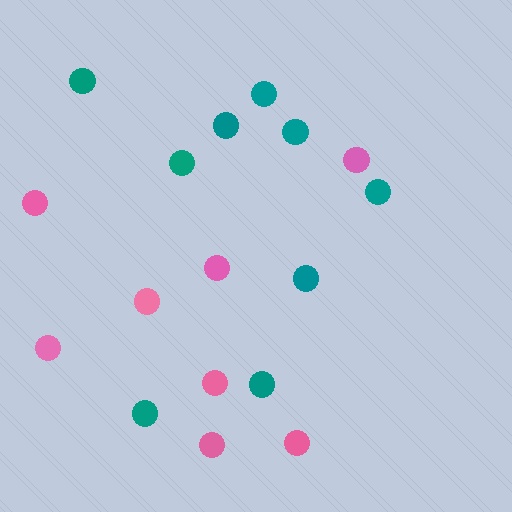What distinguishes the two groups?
There are 2 groups: one group of teal circles (9) and one group of pink circles (8).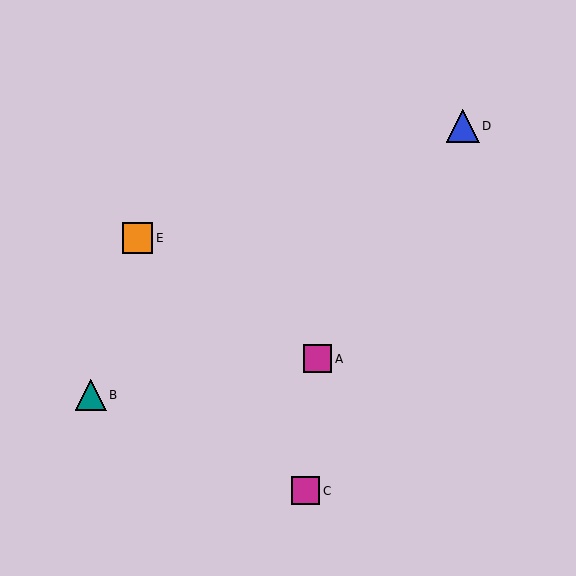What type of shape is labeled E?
Shape E is an orange square.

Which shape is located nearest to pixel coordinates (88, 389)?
The teal triangle (labeled B) at (91, 395) is nearest to that location.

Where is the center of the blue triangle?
The center of the blue triangle is at (463, 126).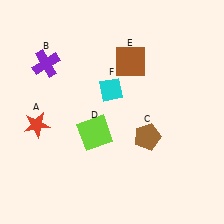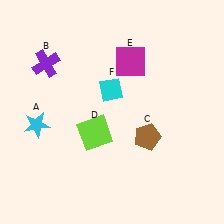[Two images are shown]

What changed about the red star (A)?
In Image 1, A is red. In Image 2, it changed to cyan.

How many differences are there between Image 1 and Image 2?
There are 2 differences between the two images.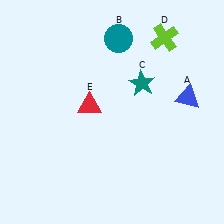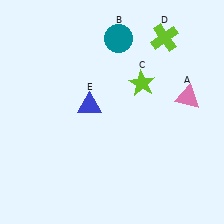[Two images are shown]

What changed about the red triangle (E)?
In Image 1, E is red. In Image 2, it changed to blue.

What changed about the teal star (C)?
In Image 1, C is teal. In Image 2, it changed to lime.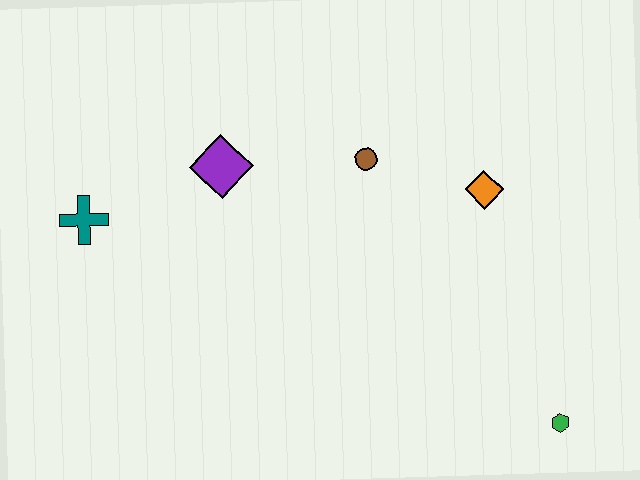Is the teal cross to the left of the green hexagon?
Yes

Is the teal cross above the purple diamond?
No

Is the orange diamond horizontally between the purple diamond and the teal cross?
No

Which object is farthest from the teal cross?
The green hexagon is farthest from the teal cross.